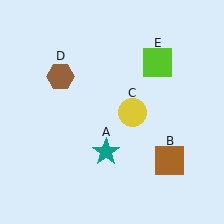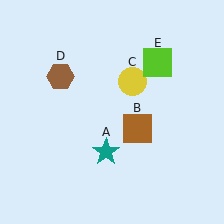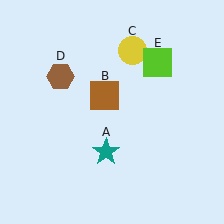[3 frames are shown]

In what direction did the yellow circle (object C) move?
The yellow circle (object C) moved up.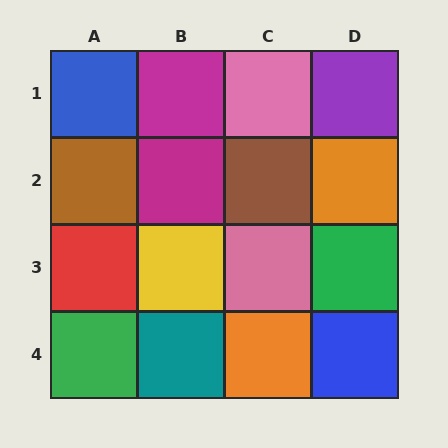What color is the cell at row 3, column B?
Yellow.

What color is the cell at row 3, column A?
Red.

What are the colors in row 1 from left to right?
Blue, magenta, pink, purple.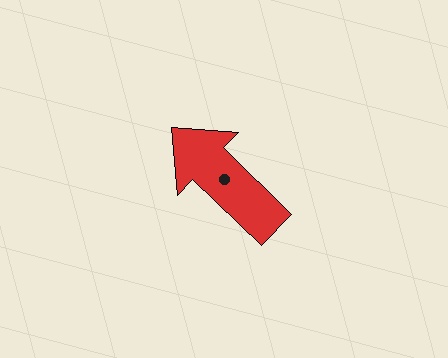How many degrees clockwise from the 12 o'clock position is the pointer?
Approximately 314 degrees.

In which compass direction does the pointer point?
Northwest.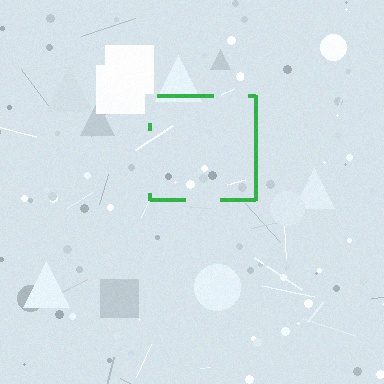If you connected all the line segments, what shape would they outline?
They would outline a square.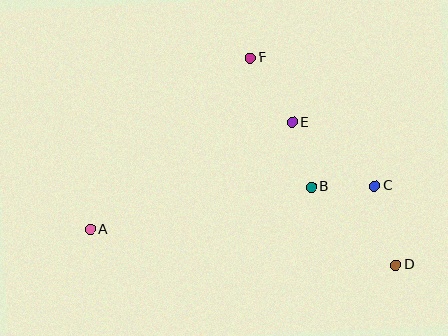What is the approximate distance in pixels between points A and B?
The distance between A and B is approximately 225 pixels.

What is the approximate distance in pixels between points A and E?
The distance between A and E is approximately 229 pixels.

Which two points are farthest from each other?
Points A and D are farthest from each other.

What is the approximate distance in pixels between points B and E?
The distance between B and E is approximately 67 pixels.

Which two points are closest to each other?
Points B and C are closest to each other.